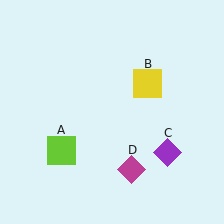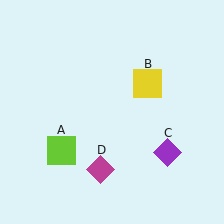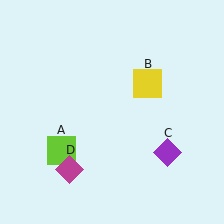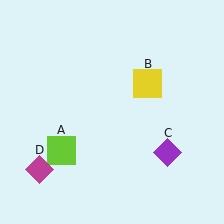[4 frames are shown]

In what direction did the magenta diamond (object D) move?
The magenta diamond (object D) moved left.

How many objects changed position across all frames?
1 object changed position: magenta diamond (object D).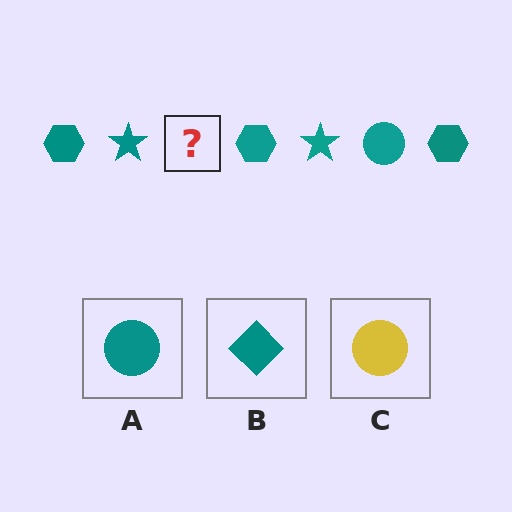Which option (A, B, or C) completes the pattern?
A.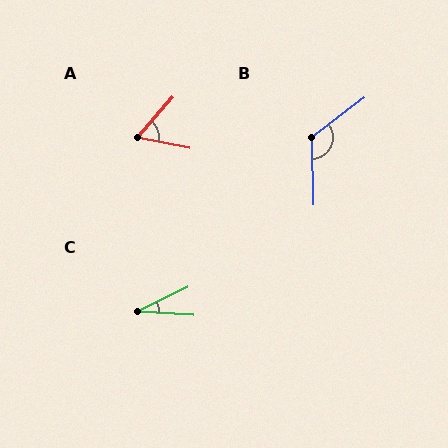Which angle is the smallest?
C, at approximately 30 degrees.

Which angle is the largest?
B, at approximately 125 degrees.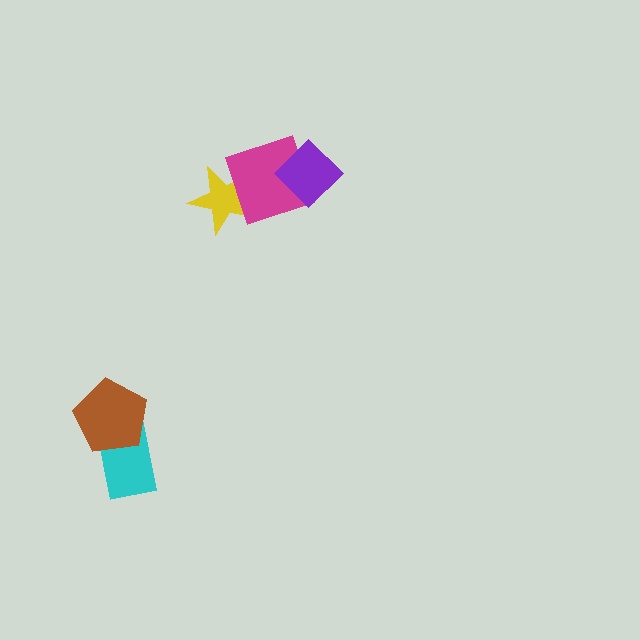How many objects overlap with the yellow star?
1 object overlaps with the yellow star.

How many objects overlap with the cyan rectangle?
1 object overlaps with the cyan rectangle.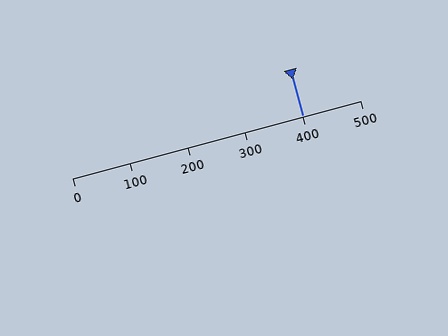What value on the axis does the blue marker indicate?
The marker indicates approximately 400.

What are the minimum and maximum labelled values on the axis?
The axis runs from 0 to 500.